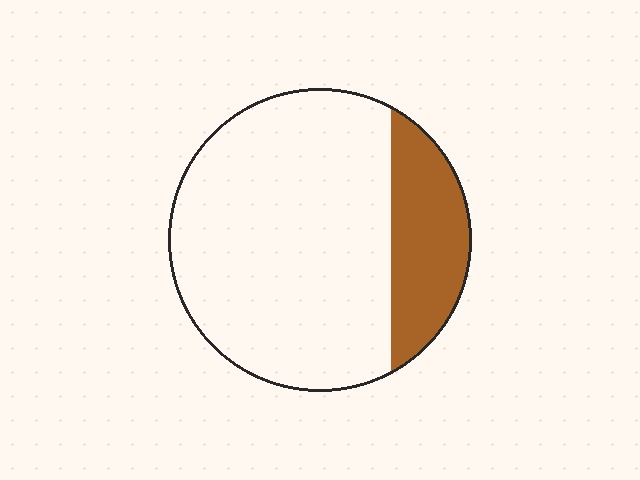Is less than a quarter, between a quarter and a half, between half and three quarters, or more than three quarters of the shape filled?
Less than a quarter.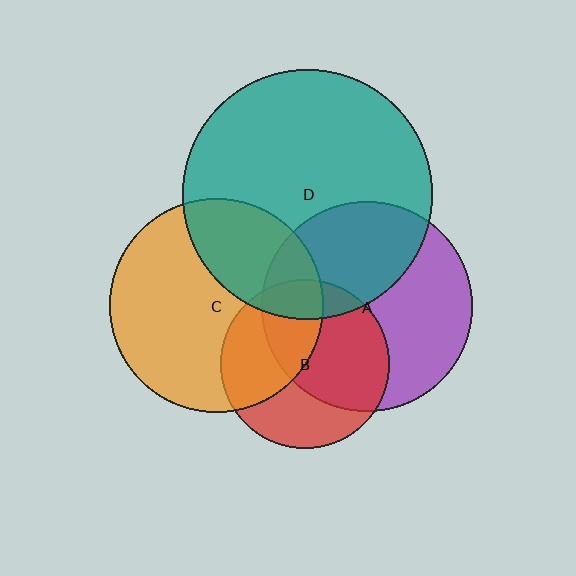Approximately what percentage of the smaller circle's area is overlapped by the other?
Approximately 40%.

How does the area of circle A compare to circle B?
Approximately 1.5 times.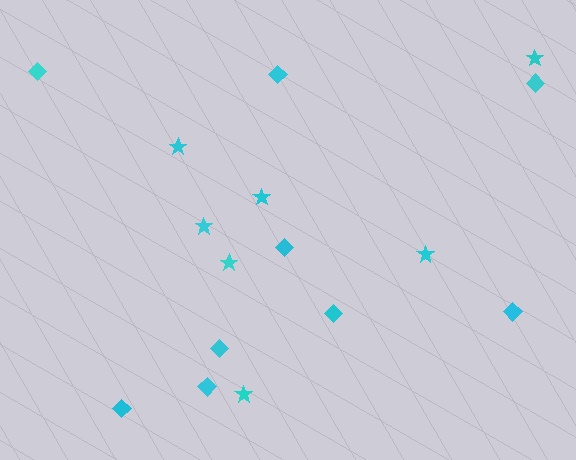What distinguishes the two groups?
There are 2 groups: one group of stars (7) and one group of diamonds (9).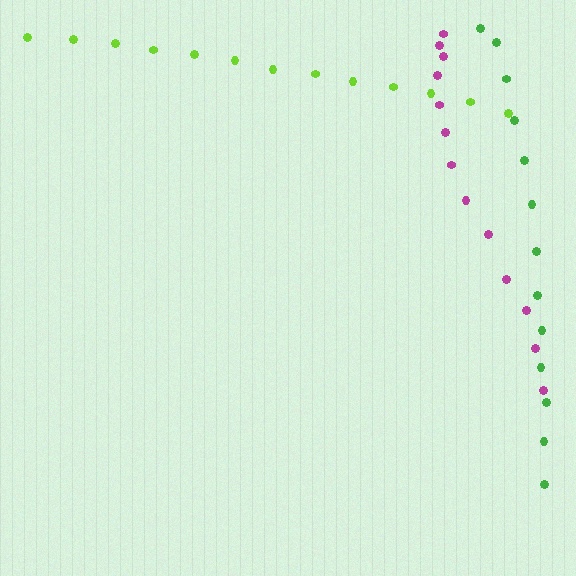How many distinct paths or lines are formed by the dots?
There are 3 distinct paths.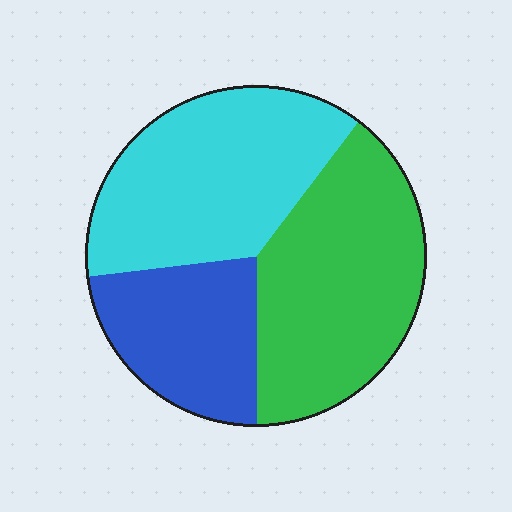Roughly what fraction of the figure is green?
Green takes up between a third and a half of the figure.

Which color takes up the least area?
Blue, at roughly 25%.